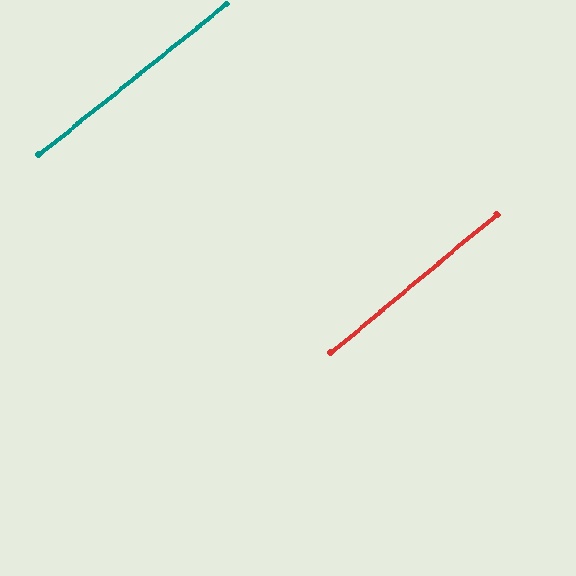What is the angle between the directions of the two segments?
Approximately 1 degree.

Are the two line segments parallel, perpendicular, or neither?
Parallel — their directions differ by only 1.0°.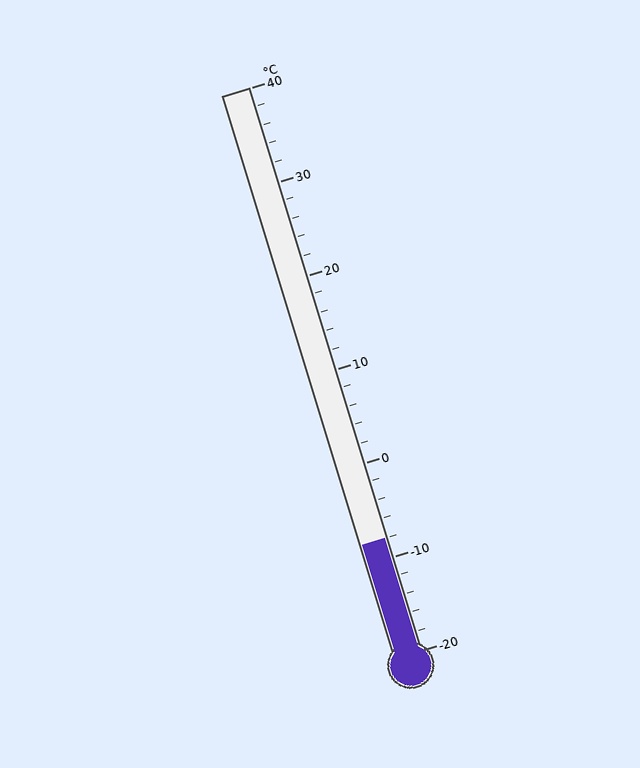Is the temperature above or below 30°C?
The temperature is below 30°C.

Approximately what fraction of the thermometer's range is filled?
The thermometer is filled to approximately 20% of its range.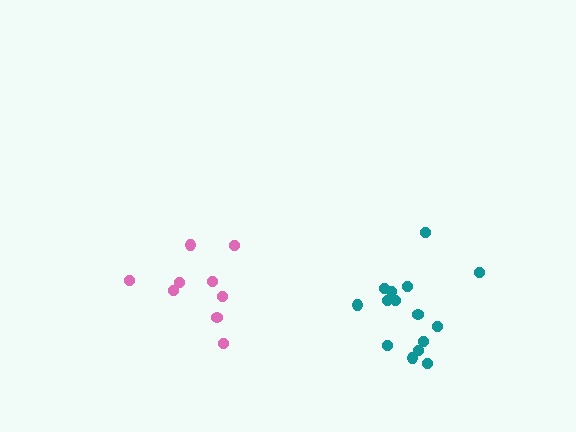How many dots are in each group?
Group 1: 9 dots, Group 2: 15 dots (24 total).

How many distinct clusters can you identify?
There are 2 distinct clusters.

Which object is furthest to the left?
The pink cluster is leftmost.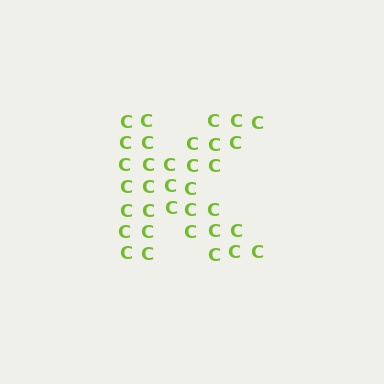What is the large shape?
The large shape is the letter K.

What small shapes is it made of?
It is made of small letter C's.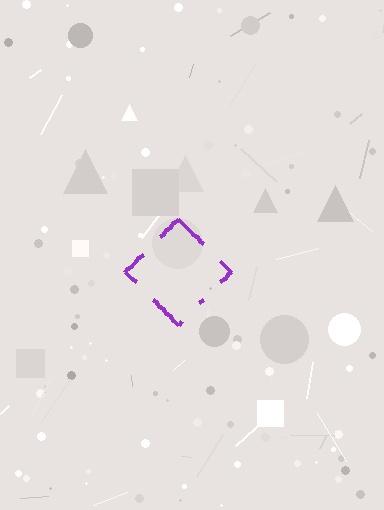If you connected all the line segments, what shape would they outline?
They would outline a diamond.